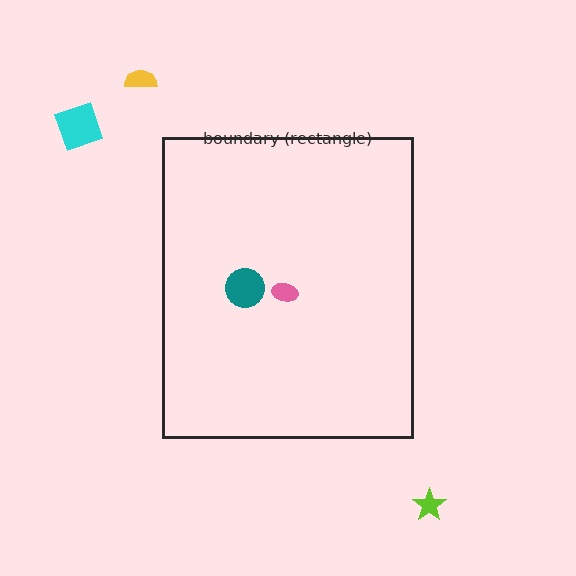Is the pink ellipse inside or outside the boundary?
Inside.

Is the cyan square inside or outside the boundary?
Outside.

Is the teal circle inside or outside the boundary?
Inside.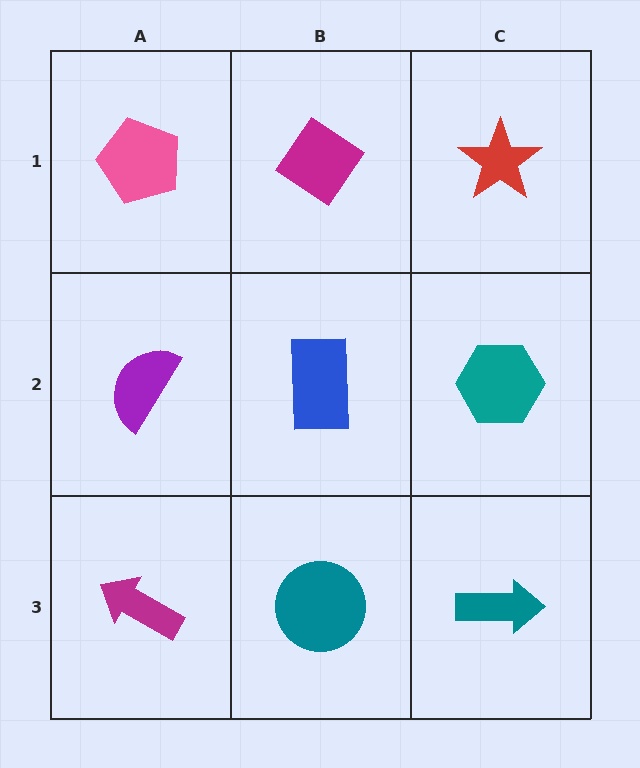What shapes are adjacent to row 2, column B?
A magenta diamond (row 1, column B), a teal circle (row 3, column B), a purple semicircle (row 2, column A), a teal hexagon (row 2, column C).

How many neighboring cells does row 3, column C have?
2.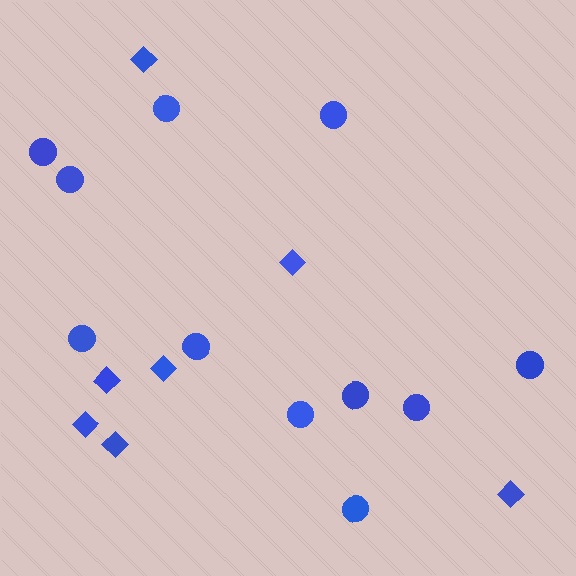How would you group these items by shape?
There are 2 groups: one group of circles (11) and one group of diamonds (7).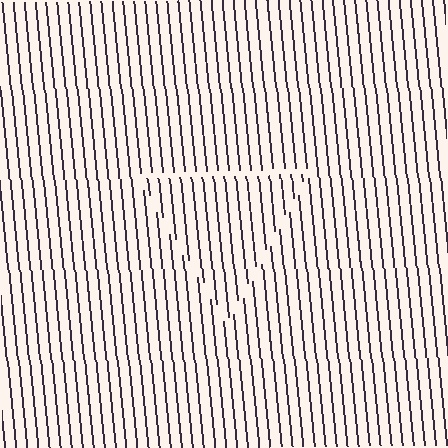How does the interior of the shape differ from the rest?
The interior of the shape contains the same grating, shifted by half a period — the contour is defined by the phase discontinuity where line-ends from the inner and outer gratings abut.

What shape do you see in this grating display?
An illusory triangle. The interior of the shape contains the same grating, shifted by half a period — the contour is defined by the phase discontinuity where line-ends from the inner and outer gratings abut.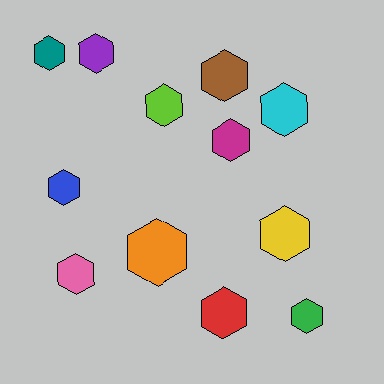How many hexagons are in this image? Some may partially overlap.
There are 12 hexagons.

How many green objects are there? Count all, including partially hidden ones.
There is 1 green object.